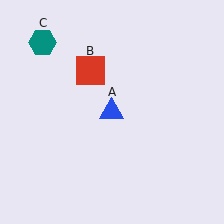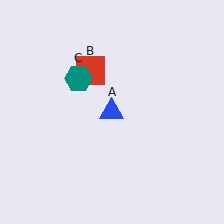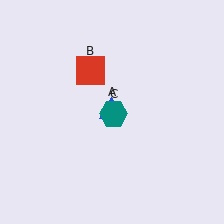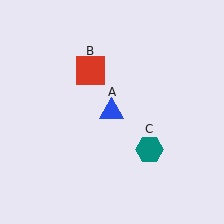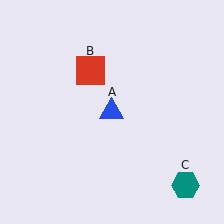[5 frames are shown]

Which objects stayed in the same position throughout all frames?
Blue triangle (object A) and red square (object B) remained stationary.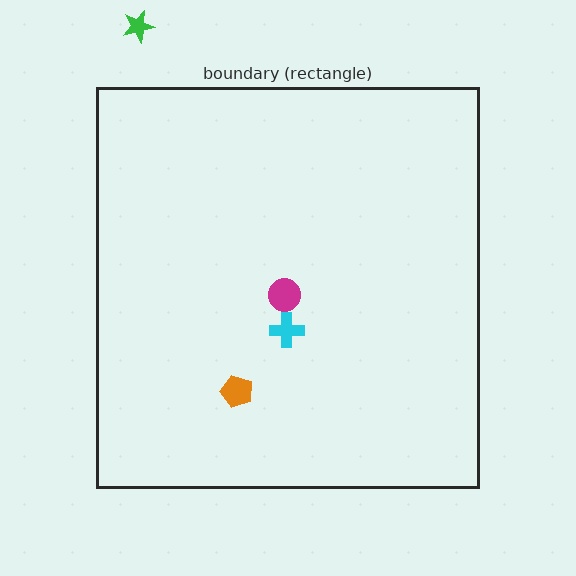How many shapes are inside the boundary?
3 inside, 1 outside.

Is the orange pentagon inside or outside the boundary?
Inside.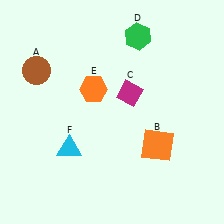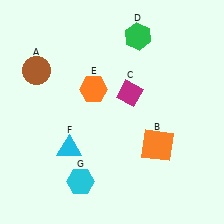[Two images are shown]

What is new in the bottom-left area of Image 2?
A cyan hexagon (G) was added in the bottom-left area of Image 2.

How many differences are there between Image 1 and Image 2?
There is 1 difference between the two images.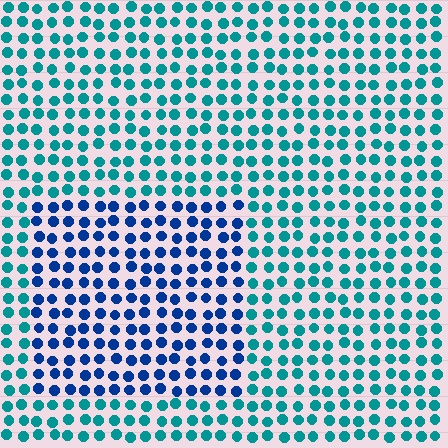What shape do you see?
I see a rectangle.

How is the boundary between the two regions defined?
The boundary is defined purely by a slight shift in hue (about 40 degrees). Spacing, size, and orientation are identical on both sides.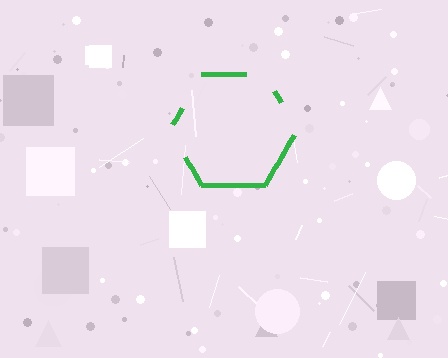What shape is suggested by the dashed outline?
The dashed outline suggests a hexagon.